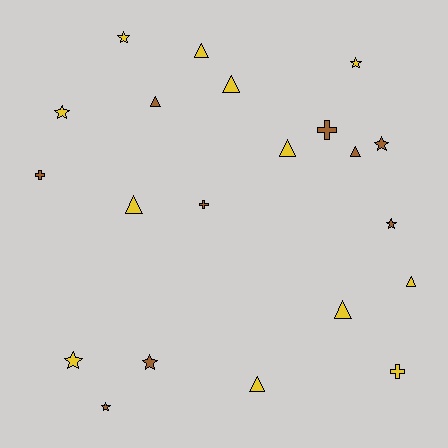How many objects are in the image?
There are 21 objects.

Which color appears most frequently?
Yellow, with 12 objects.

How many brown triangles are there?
There are 2 brown triangles.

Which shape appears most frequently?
Triangle, with 9 objects.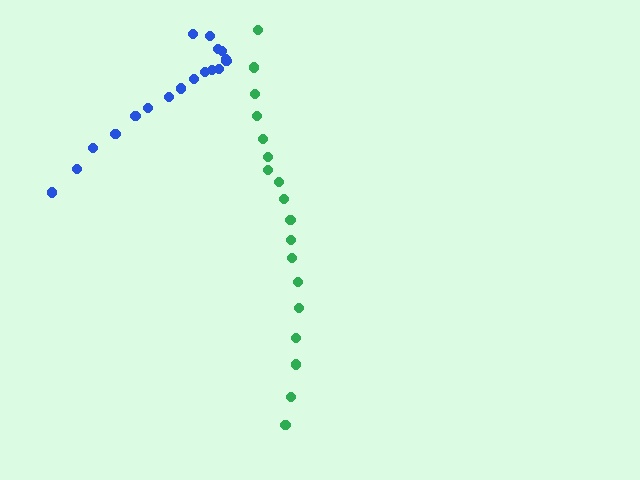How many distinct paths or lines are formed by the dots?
There are 2 distinct paths.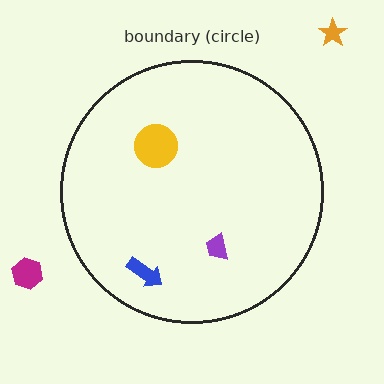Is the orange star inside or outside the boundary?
Outside.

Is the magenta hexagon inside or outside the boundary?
Outside.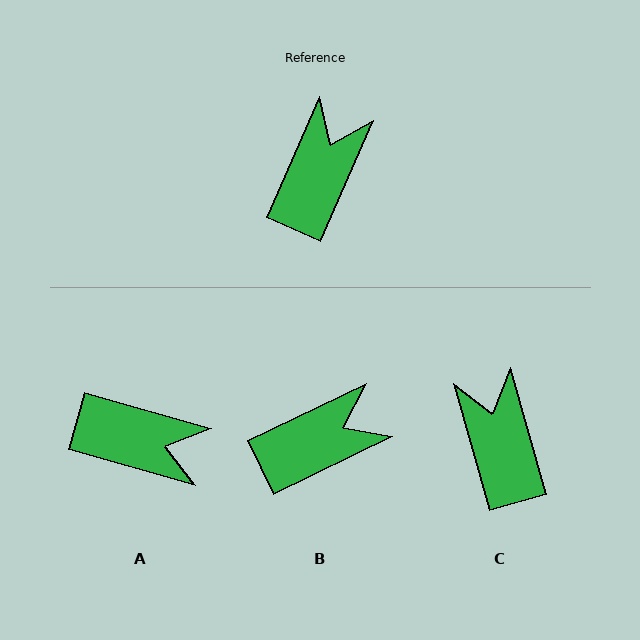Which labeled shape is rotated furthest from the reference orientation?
A, about 82 degrees away.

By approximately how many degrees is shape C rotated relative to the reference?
Approximately 40 degrees counter-clockwise.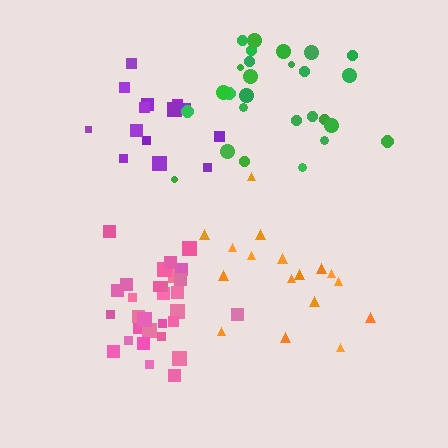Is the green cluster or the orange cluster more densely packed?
Green.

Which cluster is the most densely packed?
Pink.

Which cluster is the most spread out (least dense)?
Orange.